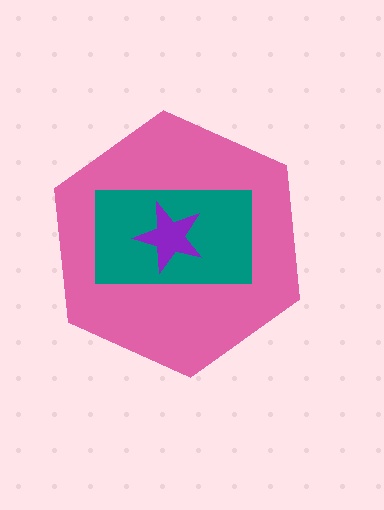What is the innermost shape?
The purple star.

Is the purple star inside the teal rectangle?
Yes.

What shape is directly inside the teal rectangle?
The purple star.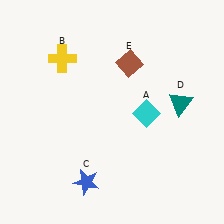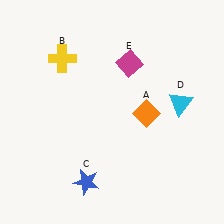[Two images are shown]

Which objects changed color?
A changed from cyan to orange. D changed from teal to cyan. E changed from brown to magenta.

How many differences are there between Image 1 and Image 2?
There are 3 differences between the two images.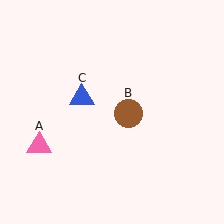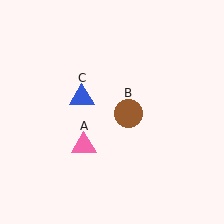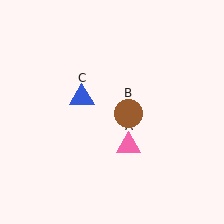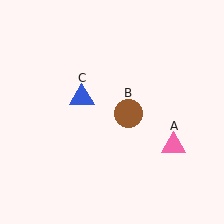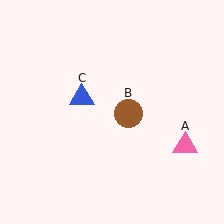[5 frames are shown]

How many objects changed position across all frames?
1 object changed position: pink triangle (object A).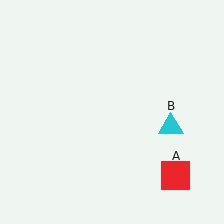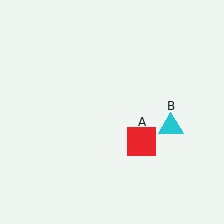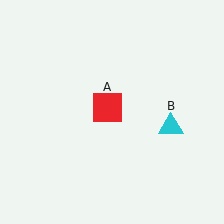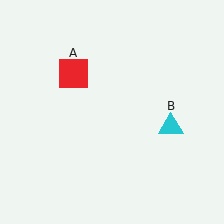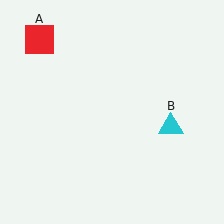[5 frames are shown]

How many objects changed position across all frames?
1 object changed position: red square (object A).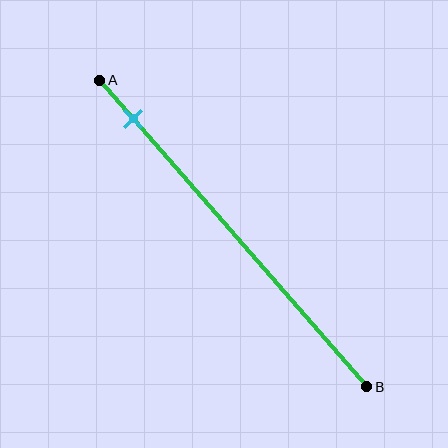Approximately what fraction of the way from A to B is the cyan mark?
The cyan mark is approximately 15% of the way from A to B.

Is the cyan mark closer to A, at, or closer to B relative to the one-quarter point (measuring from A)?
The cyan mark is closer to point A than the one-quarter point of segment AB.